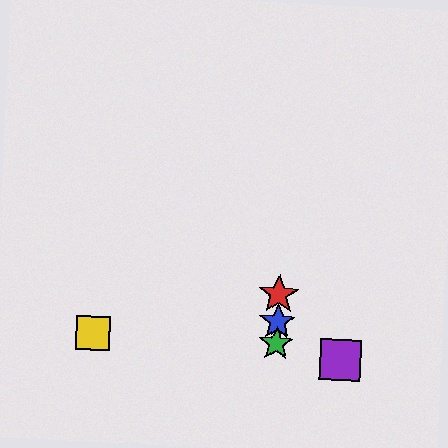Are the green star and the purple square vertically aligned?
No, the green star is at x≈276 and the purple square is at x≈341.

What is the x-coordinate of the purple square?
The purple square is at x≈341.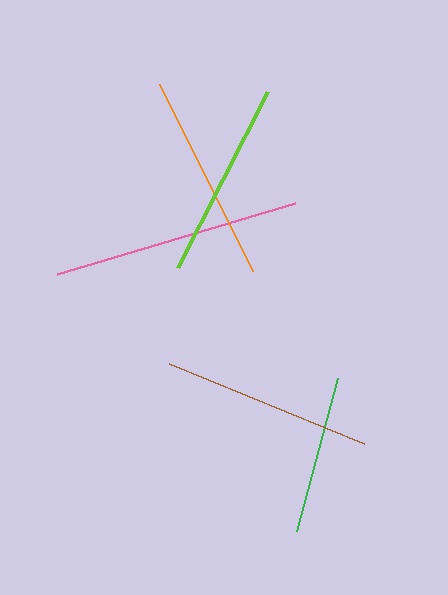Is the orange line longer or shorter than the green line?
The orange line is longer than the green line.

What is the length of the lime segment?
The lime segment is approximately 198 pixels long.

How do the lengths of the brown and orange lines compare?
The brown and orange lines are approximately the same length.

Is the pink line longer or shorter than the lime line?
The pink line is longer than the lime line.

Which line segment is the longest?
The pink line is the longest at approximately 249 pixels.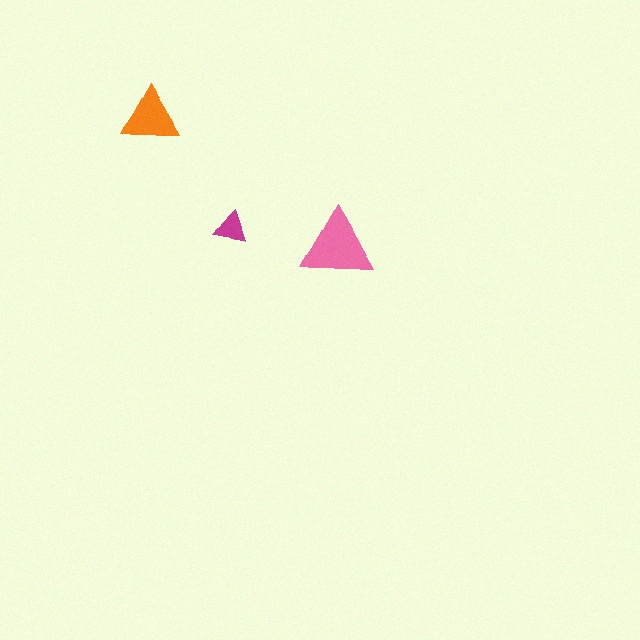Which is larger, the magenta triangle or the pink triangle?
The pink one.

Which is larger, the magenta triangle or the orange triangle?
The orange one.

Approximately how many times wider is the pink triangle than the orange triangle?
About 1.5 times wider.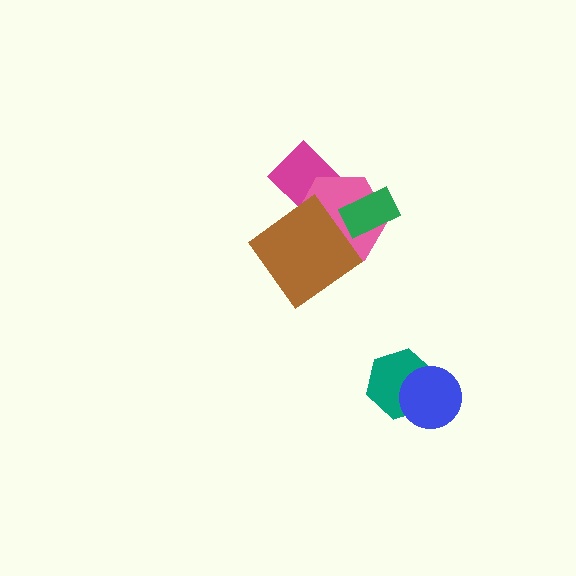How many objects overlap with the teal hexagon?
1 object overlaps with the teal hexagon.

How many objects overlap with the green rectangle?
1 object overlaps with the green rectangle.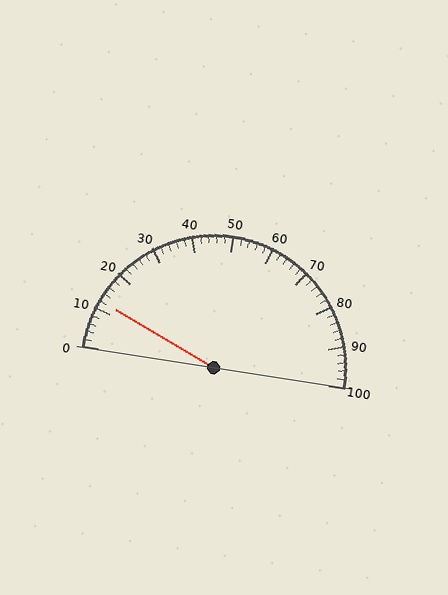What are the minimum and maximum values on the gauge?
The gauge ranges from 0 to 100.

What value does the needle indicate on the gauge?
The needle indicates approximately 12.